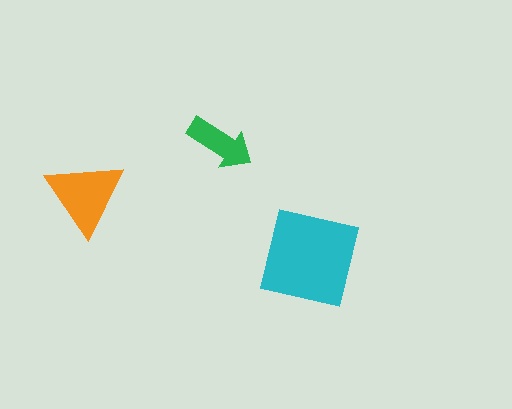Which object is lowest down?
The cyan square is bottommost.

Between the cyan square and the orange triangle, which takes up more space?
The cyan square.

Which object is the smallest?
The green arrow.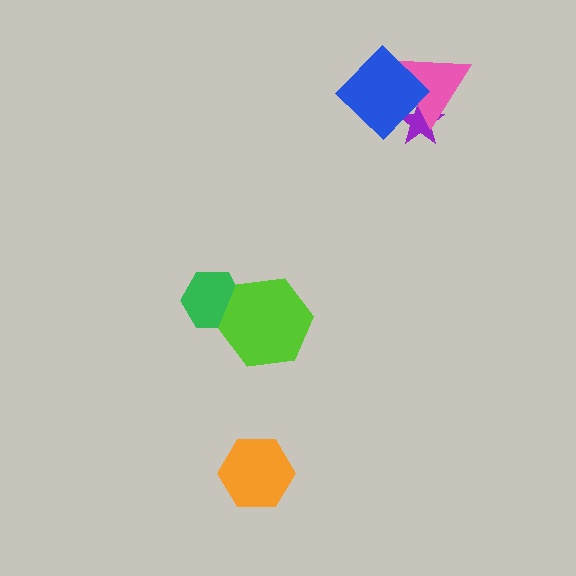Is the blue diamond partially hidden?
No, no other shape covers it.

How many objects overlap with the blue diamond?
2 objects overlap with the blue diamond.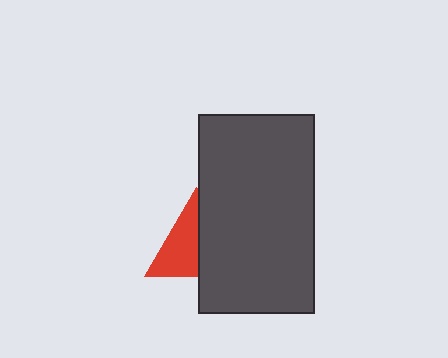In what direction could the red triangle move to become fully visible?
The red triangle could move left. That would shift it out from behind the dark gray rectangle entirely.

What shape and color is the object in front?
The object in front is a dark gray rectangle.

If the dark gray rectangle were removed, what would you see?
You would see the complete red triangle.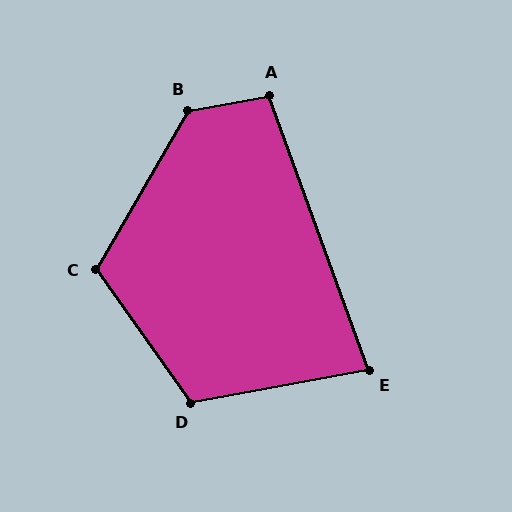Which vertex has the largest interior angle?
B, at approximately 130 degrees.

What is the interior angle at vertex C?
Approximately 115 degrees (obtuse).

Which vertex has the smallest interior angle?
E, at approximately 80 degrees.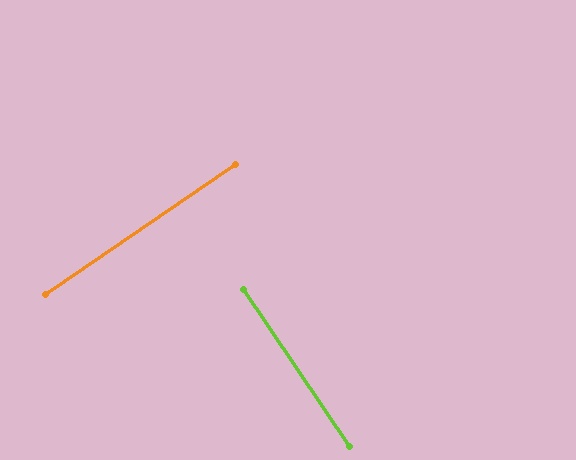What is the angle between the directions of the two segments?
Approximately 90 degrees.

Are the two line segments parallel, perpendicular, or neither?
Perpendicular — they meet at approximately 90°.